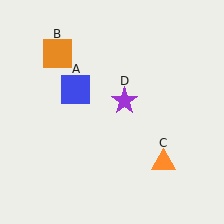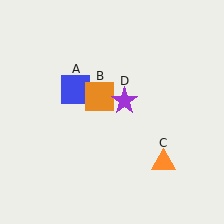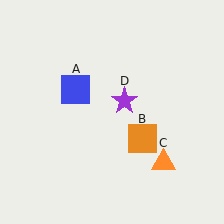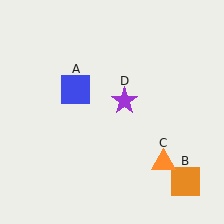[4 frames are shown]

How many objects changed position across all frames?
1 object changed position: orange square (object B).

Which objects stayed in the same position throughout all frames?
Blue square (object A) and orange triangle (object C) and purple star (object D) remained stationary.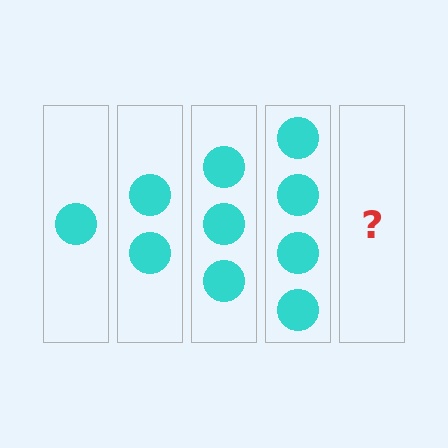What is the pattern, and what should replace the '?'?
The pattern is that each step adds one more circle. The '?' should be 5 circles.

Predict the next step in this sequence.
The next step is 5 circles.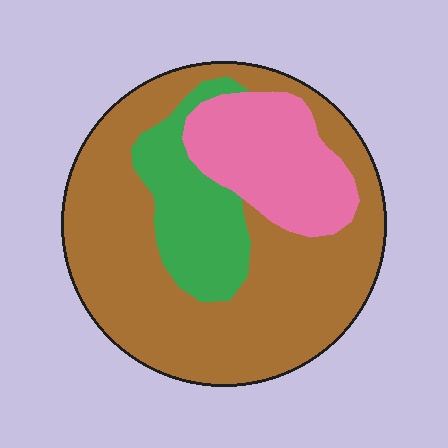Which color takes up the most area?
Brown, at roughly 65%.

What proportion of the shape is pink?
Pink covers about 20% of the shape.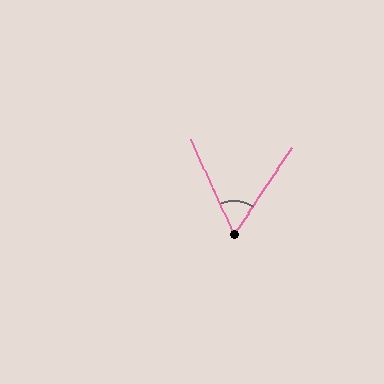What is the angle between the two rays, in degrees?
Approximately 58 degrees.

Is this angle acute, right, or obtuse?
It is acute.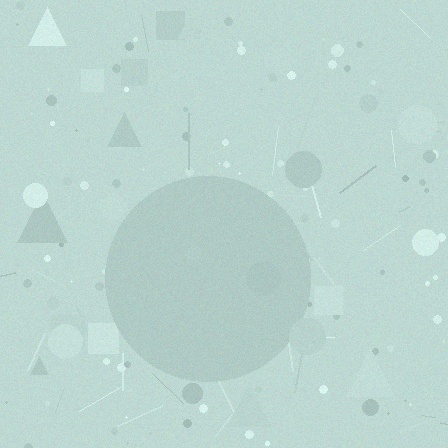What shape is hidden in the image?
A circle is hidden in the image.